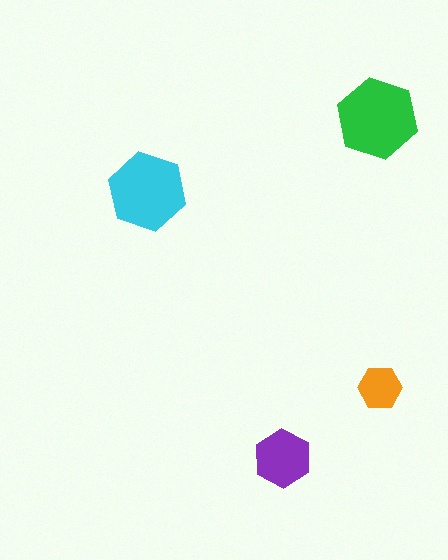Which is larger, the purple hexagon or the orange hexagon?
The purple one.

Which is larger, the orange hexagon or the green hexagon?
The green one.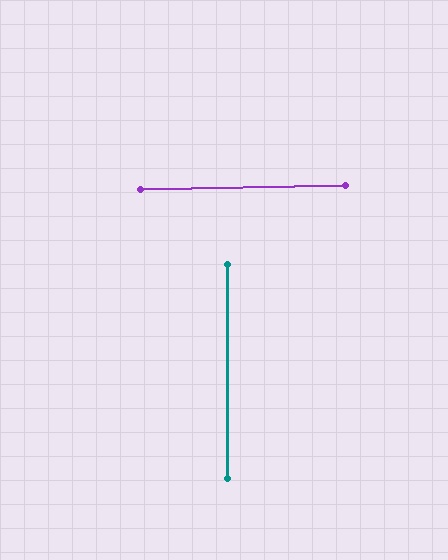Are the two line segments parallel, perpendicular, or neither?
Perpendicular — they meet at approximately 89°.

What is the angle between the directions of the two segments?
Approximately 89 degrees.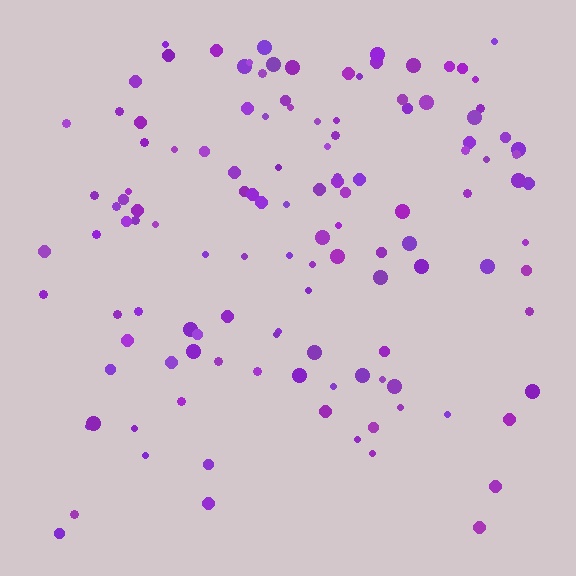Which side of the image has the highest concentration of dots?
The top.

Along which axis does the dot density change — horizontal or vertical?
Vertical.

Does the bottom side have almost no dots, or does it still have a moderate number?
Still a moderate number, just noticeably fewer than the top.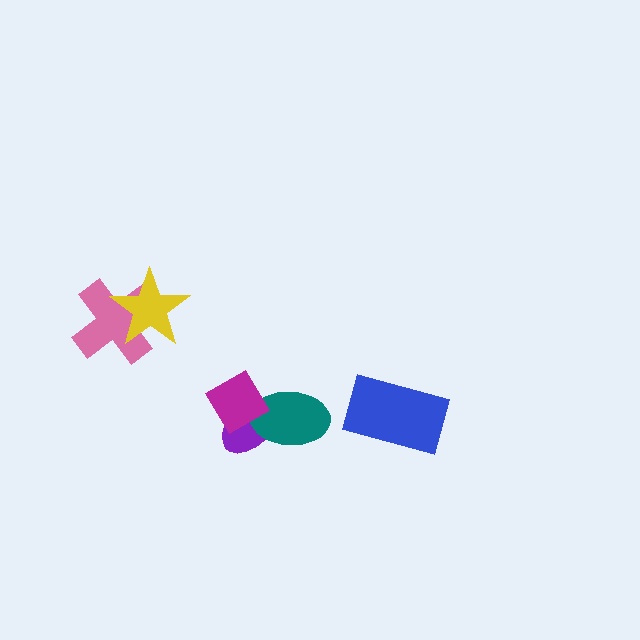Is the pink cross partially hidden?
Yes, it is partially covered by another shape.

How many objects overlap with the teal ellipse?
2 objects overlap with the teal ellipse.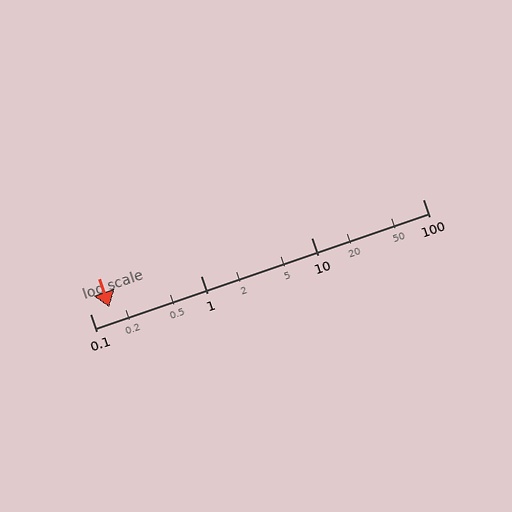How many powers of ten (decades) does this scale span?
The scale spans 3 decades, from 0.1 to 100.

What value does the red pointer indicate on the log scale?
The pointer indicates approximately 0.15.